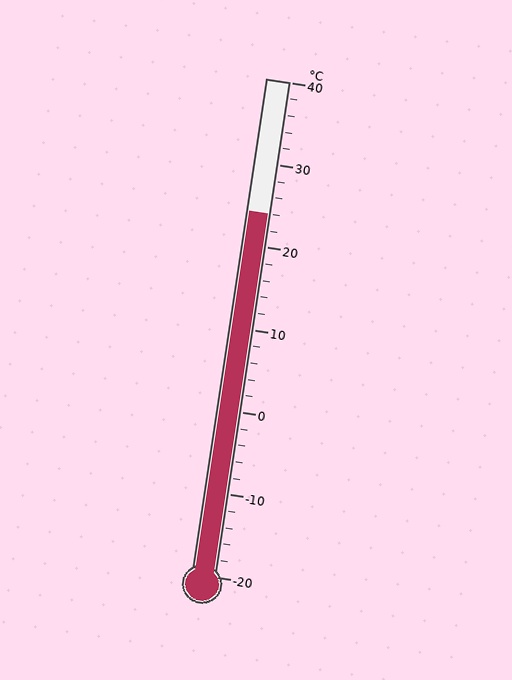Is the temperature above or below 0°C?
The temperature is above 0°C.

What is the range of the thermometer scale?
The thermometer scale ranges from -20°C to 40°C.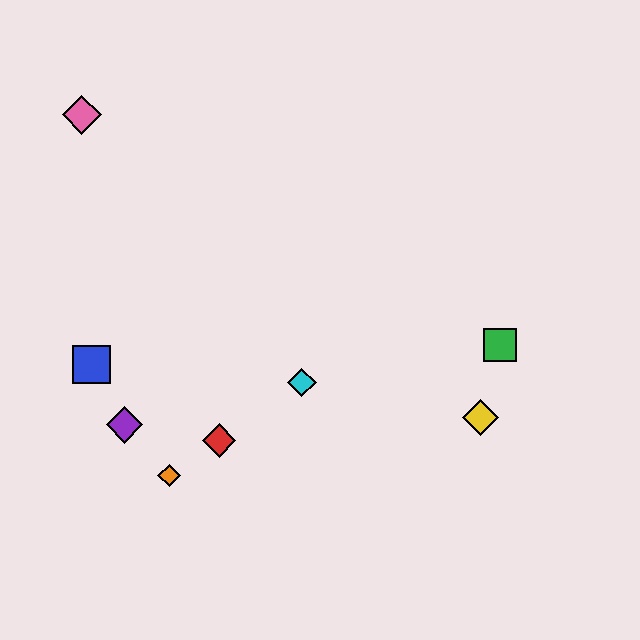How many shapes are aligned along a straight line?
3 shapes (the red diamond, the orange diamond, the cyan diamond) are aligned along a straight line.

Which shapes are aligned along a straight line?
The red diamond, the orange diamond, the cyan diamond are aligned along a straight line.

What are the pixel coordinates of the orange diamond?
The orange diamond is at (169, 476).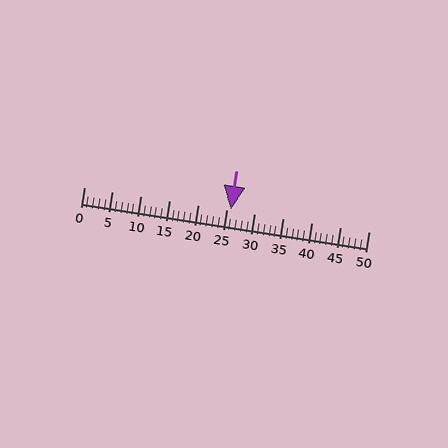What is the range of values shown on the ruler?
The ruler shows values from 0 to 50.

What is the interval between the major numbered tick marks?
The major tick marks are spaced 5 units apart.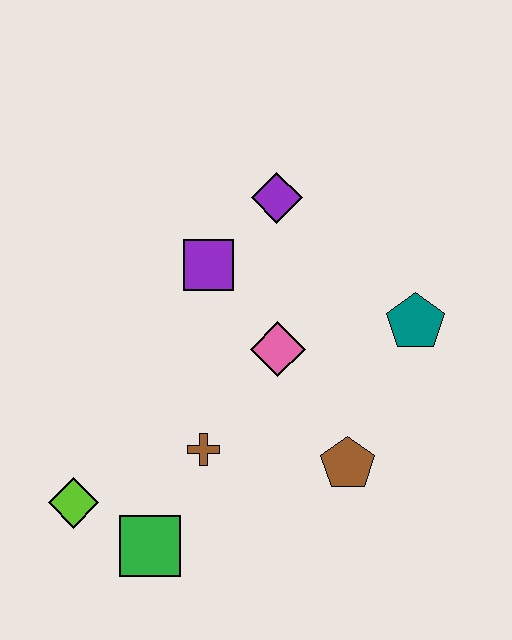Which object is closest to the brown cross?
The green square is closest to the brown cross.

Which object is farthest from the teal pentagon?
The lime diamond is farthest from the teal pentagon.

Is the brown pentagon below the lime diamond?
No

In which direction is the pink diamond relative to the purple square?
The pink diamond is below the purple square.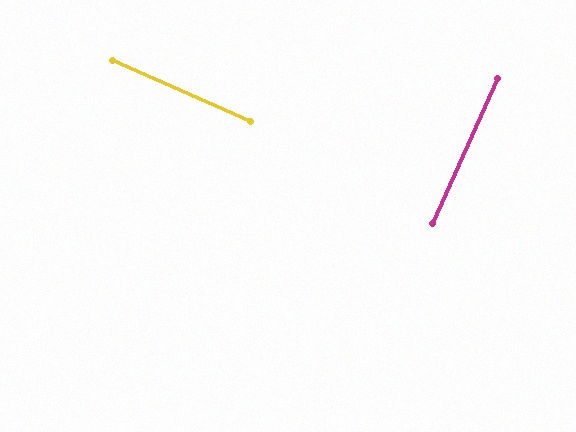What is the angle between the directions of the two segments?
Approximately 89 degrees.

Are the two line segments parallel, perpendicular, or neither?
Perpendicular — they meet at approximately 89°.